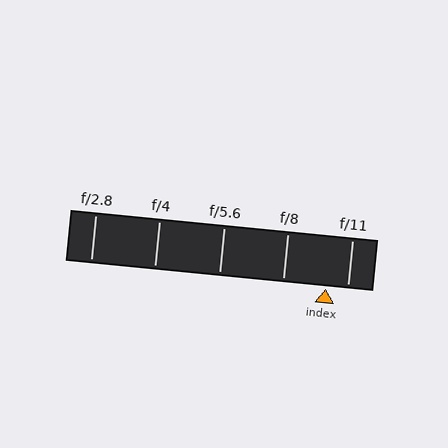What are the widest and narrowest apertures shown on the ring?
The widest aperture shown is f/2.8 and the narrowest is f/11.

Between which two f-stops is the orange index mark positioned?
The index mark is between f/8 and f/11.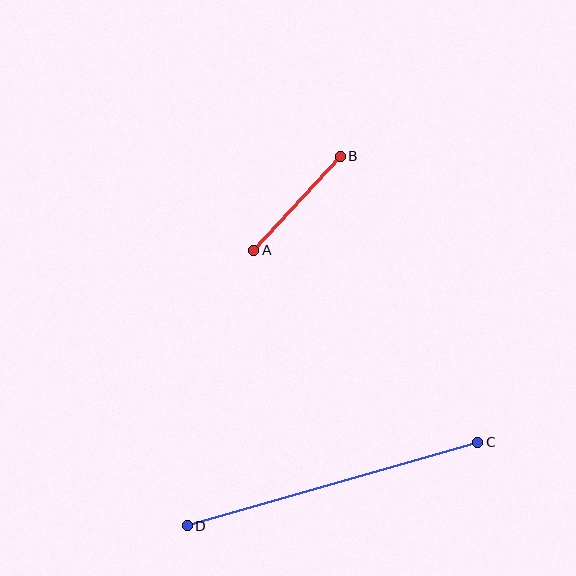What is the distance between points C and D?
The distance is approximately 302 pixels.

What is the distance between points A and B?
The distance is approximately 128 pixels.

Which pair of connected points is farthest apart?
Points C and D are farthest apart.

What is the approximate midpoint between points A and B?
The midpoint is at approximately (297, 203) pixels.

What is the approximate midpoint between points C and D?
The midpoint is at approximately (333, 484) pixels.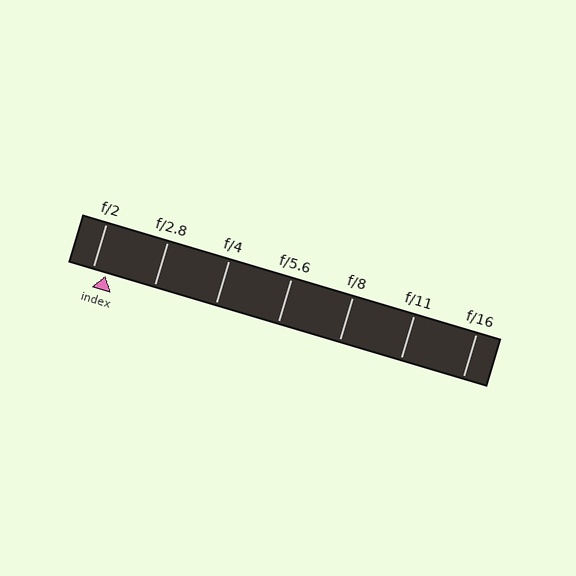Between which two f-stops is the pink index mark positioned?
The index mark is between f/2 and f/2.8.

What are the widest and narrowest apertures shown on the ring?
The widest aperture shown is f/2 and the narrowest is f/16.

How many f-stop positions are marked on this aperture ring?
There are 7 f-stop positions marked.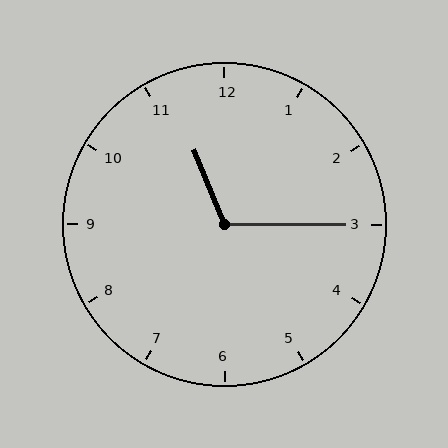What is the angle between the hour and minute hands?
Approximately 112 degrees.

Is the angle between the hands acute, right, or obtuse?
It is obtuse.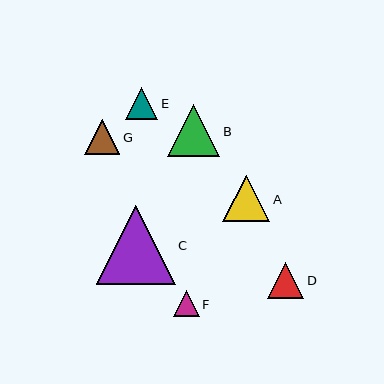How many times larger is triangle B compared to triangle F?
Triangle B is approximately 2.0 times the size of triangle F.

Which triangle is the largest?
Triangle C is the largest with a size of approximately 79 pixels.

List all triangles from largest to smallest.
From largest to smallest: C, B, A, D, G, E, F.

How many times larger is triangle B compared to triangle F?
Triangle B is approximately 2.0 times the size of triangle F.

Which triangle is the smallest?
Triangle F is the smallest with a size of approximately 26 pixels.